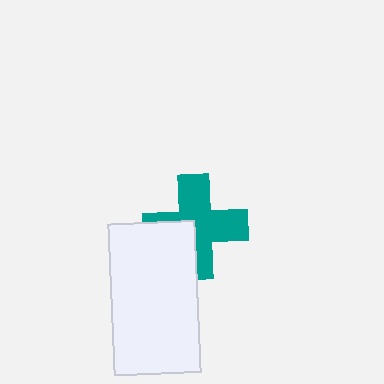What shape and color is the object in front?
The object in front is a white rectangle.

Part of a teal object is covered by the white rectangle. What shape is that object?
It is a cross.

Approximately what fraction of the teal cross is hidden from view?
Roughly 32% of the teal cross is hidden behind the white rectangle.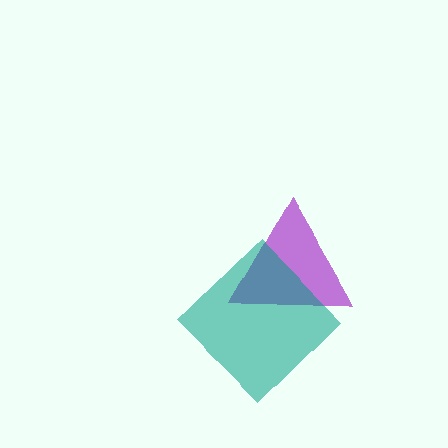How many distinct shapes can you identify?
There are 2 distinct shapes: a purple triangle, a teal diamond.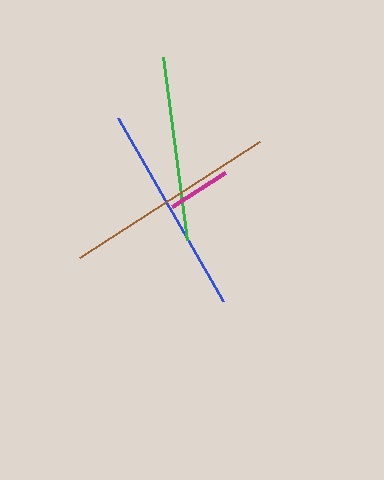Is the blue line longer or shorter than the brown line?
The brown line is longer than the blue line.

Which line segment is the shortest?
The magenta line is the shortest at approximately 63 pixels.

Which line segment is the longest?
The brown line is the longest at approximately 214 pixels.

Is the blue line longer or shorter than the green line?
The blue line is longer than the green line.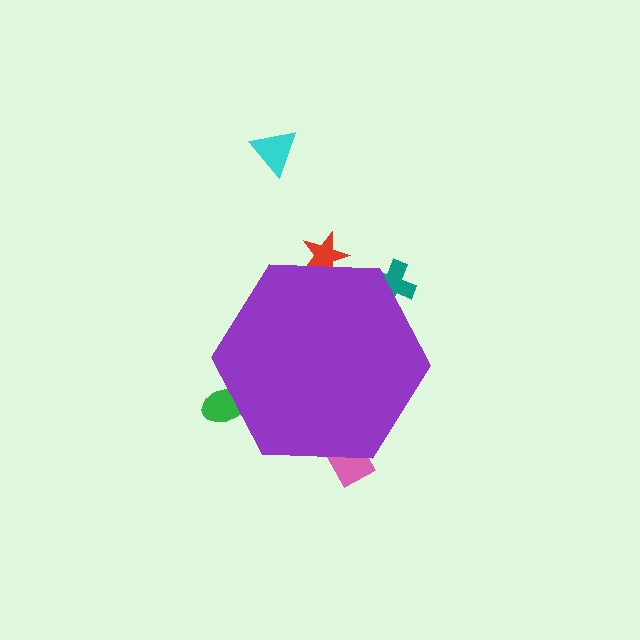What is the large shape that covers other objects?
A purple hexagon.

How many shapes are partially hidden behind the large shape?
4 shapes are partially hidden.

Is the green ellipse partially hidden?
Yes, the green ellipse is partially hidden behind the purple hexagon.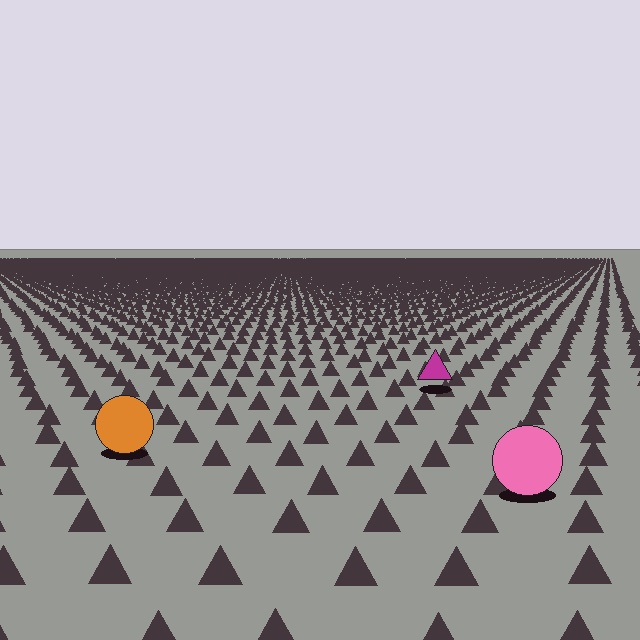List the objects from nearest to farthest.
From nearest to farthest: the pink circle, the orange circle, the magenta triangle.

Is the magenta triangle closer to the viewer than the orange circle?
No. The orange circle is closer — you can tell from the texture gradient: the ground texture is coarser near it.